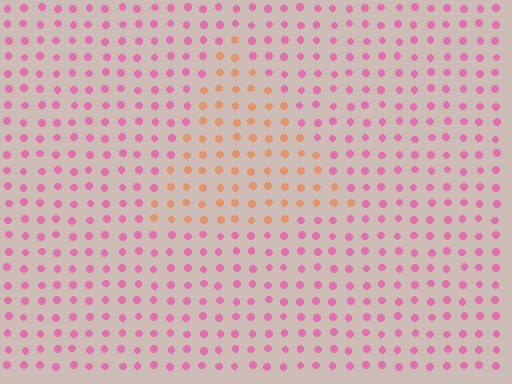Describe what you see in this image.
The image is filled with small pink elements in a uniform arrangement. A triangle-shaped region is visible where the elements are tinted to a slightly different hue, forming a subtle color boundary.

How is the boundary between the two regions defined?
The boundary is defined purely by a slight shift in hue (about 53 degrees). Spacing, size, and orientation are identical on both sides.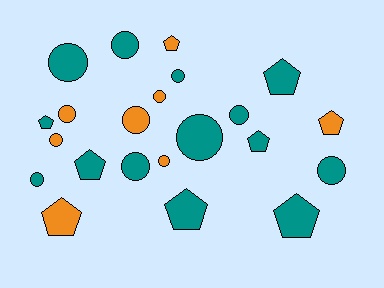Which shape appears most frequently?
Circle, with 13 objects.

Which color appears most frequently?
Teal, with 14 objects.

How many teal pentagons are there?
There are 6 teal pentagons.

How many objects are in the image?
There are 22 objects.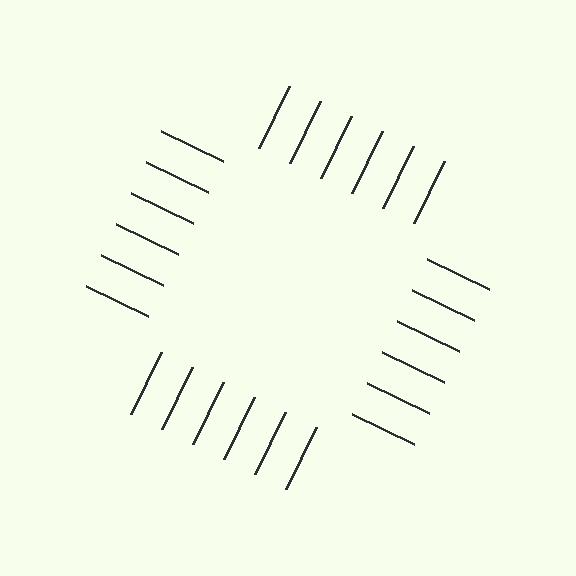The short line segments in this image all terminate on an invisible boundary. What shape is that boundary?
An illusory square — the line segments terminate on its edges but no continuous stroke is drawn.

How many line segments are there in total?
24 — 6 along each of the 4 edges.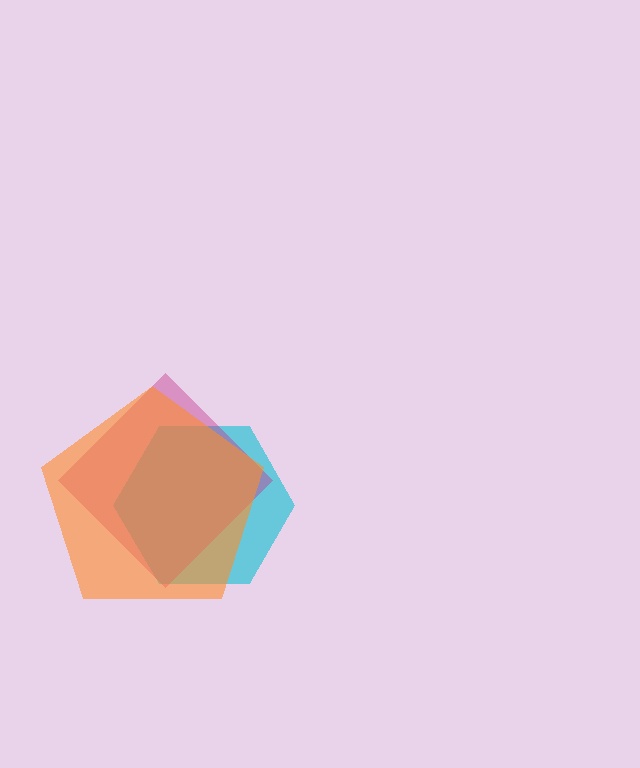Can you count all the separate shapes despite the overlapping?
Yes, there are 3 separate shapes.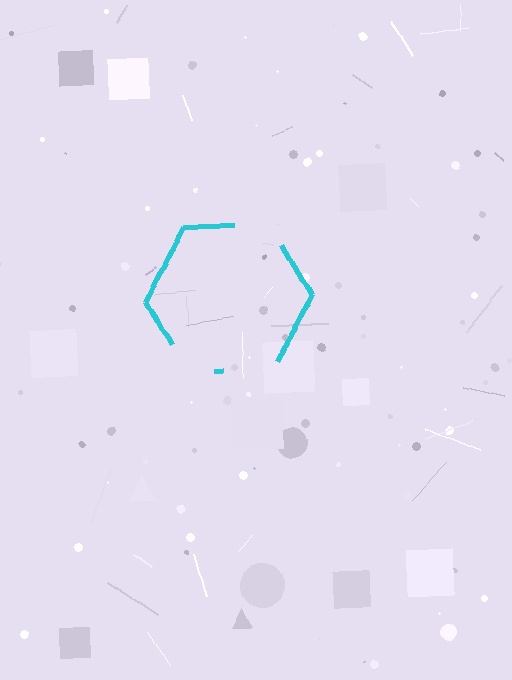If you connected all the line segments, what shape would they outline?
They would outline a hexagon.